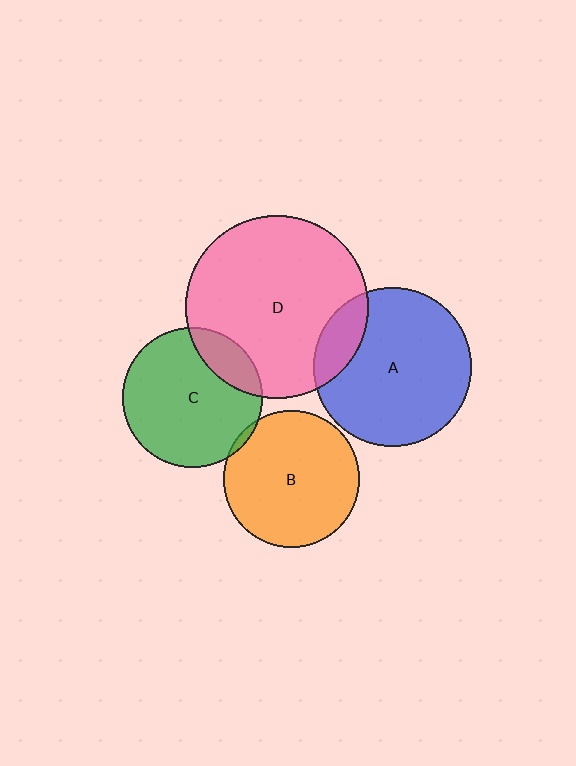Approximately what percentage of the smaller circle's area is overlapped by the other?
Approximately 5%.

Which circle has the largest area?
Circle D (pink).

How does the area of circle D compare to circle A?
Approximately 1.3 times.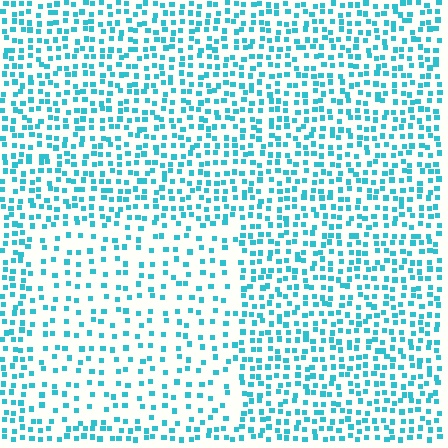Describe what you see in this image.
The image contains small cyan elements arranged at two different densities. A rectangle-shaped region is visible where the elements are less densely packed than the surrounding area.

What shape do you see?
I see a rectangle.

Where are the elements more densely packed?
The elements are more densely packed outside the rectangle boundary.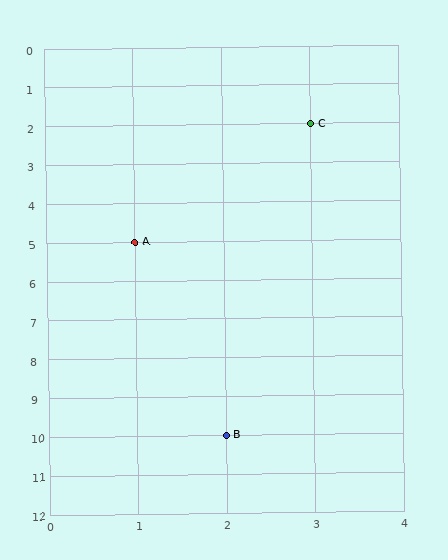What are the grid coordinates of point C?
Point C is at grid coordinates (3, 2).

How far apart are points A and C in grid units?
Points A and C are 2 columns and 3 rows apart (about 3.6 grid units diagonally).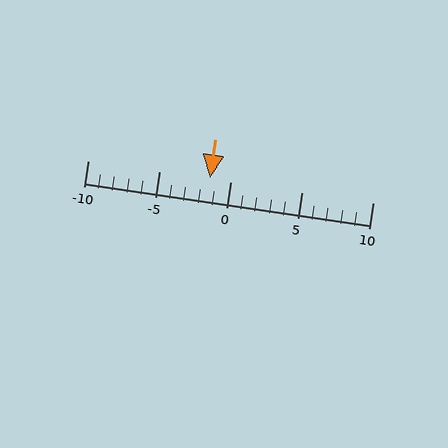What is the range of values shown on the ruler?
The ruler shows values from -10 to 10.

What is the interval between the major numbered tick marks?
The major tick marks are spaced 5 units apart.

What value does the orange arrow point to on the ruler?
The orange arrow points to approximately -1.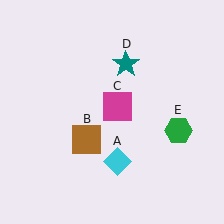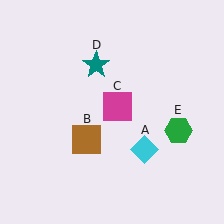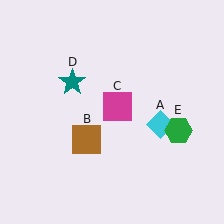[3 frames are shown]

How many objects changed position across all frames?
2 objects changed position: cyan diamond (object A), teal star (object D).